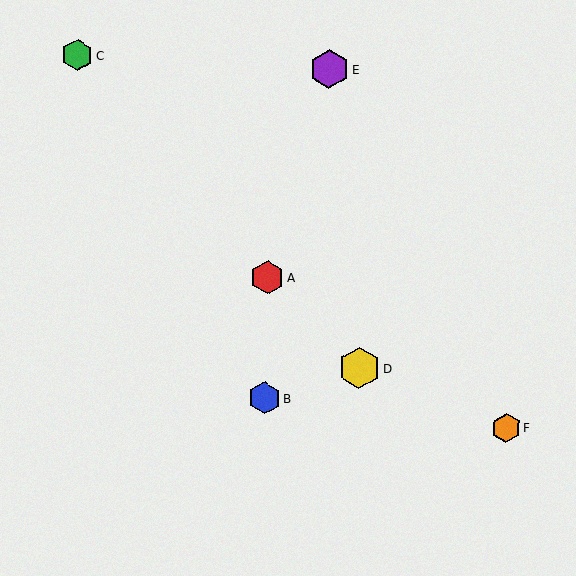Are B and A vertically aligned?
Yes, both are at x≈264.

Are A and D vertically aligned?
No, A is at x≈267 and D is at x≈359.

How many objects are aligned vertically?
2 objects (A, B) are aligned vertically.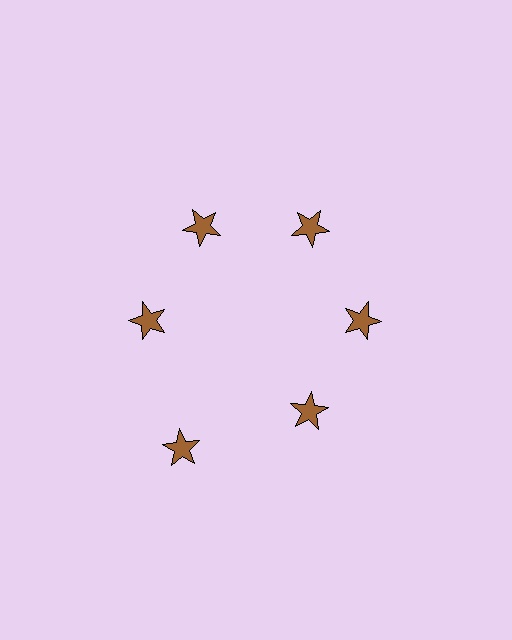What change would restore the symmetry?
The symmetry would be restored by moving it inward, back onto the ring so that all 6 stars sit at equal angles and equal distance from the center.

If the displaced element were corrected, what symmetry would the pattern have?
It would have 6-fold rotational symmetry — the pattern would map onto itself every 60 degrees.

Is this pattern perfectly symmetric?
No. The 6 brown stars are arranged in a ring, but one element near the 7 o'clock position is pushed outward from the center, breaking the 6-fold rotational symmetry.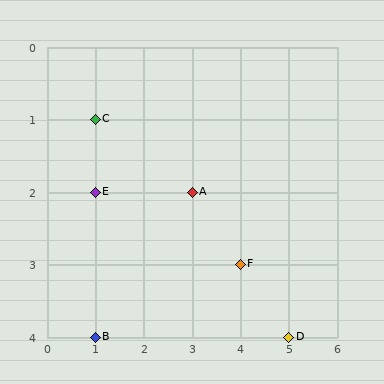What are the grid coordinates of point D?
Point D is at grid coordinates (5, 4).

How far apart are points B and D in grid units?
Points B and D are 4 columns apart.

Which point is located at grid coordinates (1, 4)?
Point B is at (1, 4).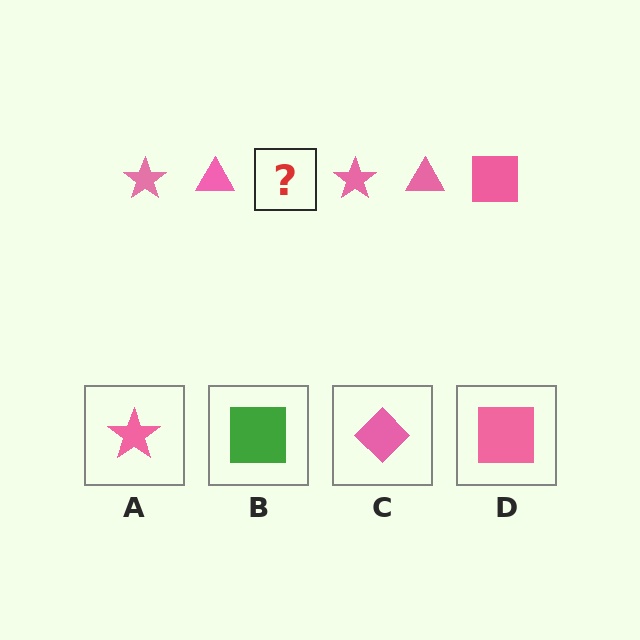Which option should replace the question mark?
Option D.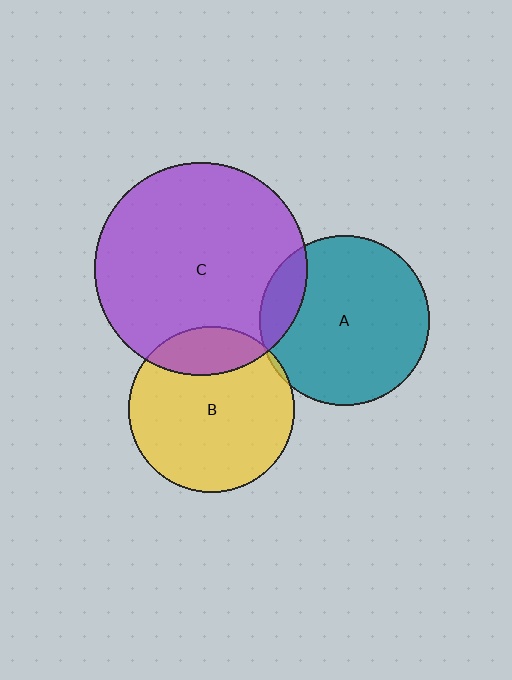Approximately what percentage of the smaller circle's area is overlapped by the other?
Approximately 20%.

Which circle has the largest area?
Circle C (purple).